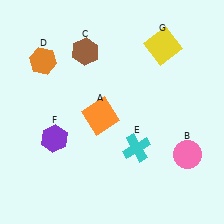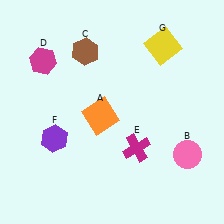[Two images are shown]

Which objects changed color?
D changed from orange to magenta. E changed from cyan to magenta.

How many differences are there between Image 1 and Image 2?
There are 2 differences between the two images.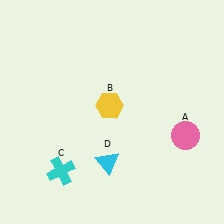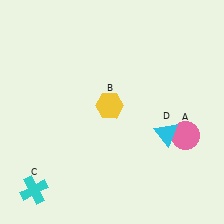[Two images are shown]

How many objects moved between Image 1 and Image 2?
2 objects moved between the two images.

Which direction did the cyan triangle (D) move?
The cyan triangle (D) moved right.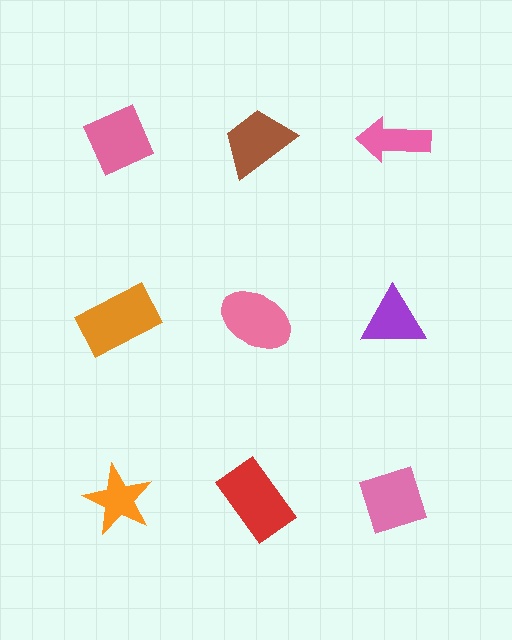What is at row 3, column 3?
A pink diamond.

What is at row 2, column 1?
An orange rectangle.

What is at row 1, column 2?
A brown trapezoid.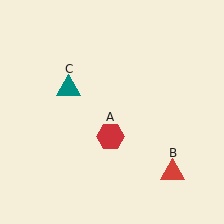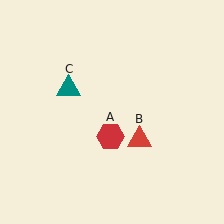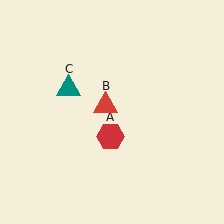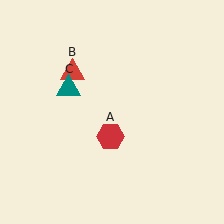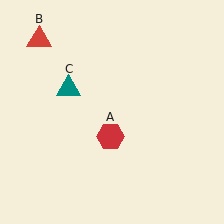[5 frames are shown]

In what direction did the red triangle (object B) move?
The red triangle (object B) moved up and to the left.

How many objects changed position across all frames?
1 object changed position: red triangle (object B).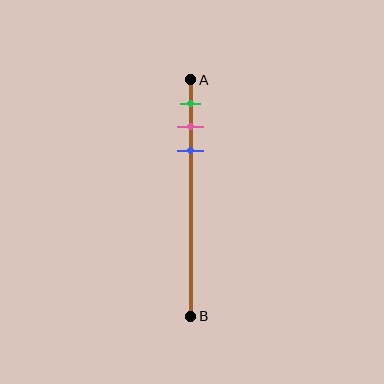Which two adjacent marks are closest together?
The pink and blue marks are the closest adjacent pair.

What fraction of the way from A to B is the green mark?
The green mark is approximately 10% (0.1) of the way from A to B.